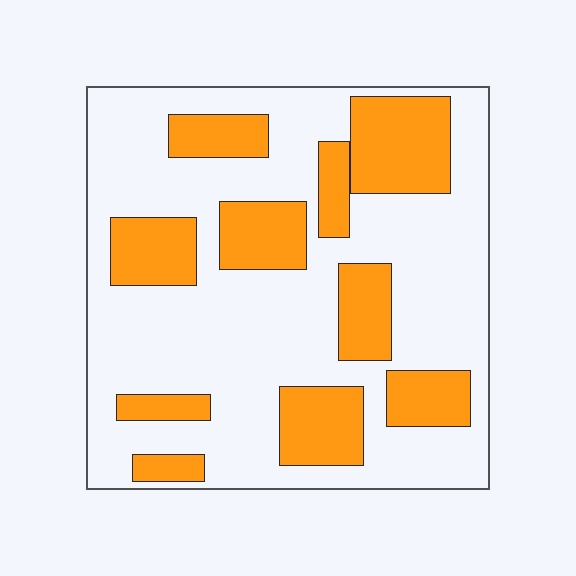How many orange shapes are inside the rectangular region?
10.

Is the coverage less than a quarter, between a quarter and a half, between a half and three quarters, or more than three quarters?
Between a quarter and a half.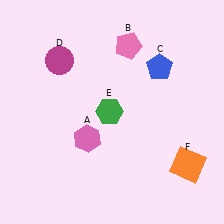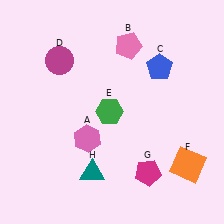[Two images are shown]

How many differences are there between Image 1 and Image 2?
There are 2 differences between the two images.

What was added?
A magenta pentagon (G), a teal triangle (H) were added in Image 2.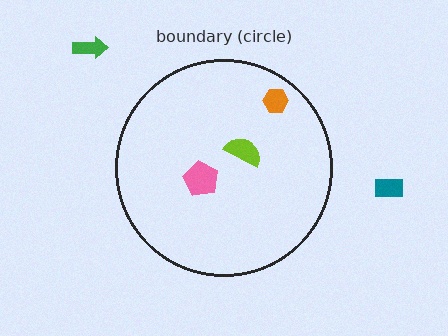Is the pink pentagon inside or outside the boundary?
Inside.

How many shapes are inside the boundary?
3 inside, 2 outside.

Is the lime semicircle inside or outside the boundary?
Inside.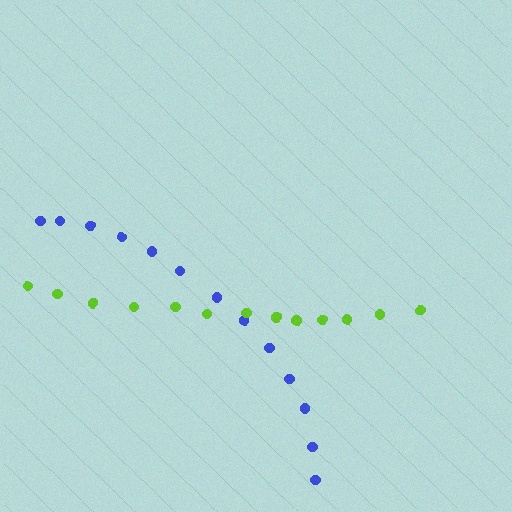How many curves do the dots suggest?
There are 2 distinct paths.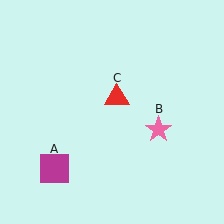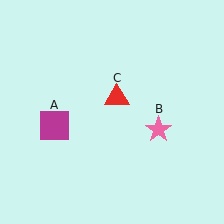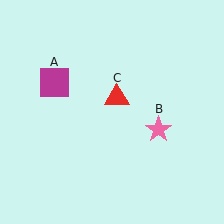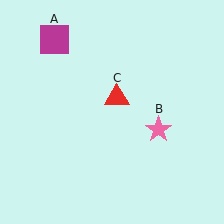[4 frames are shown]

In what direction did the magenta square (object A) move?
The magenta square (object A) moved up.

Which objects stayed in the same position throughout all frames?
Pink star (object B) and red triangle (object C) remained stationary.